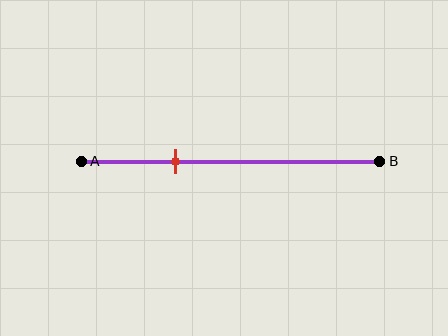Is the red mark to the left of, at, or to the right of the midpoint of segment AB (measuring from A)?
The red mark is to the left of the midpoint of segment AB.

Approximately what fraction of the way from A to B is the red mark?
The red mark is approximately 30% of the way from A to B.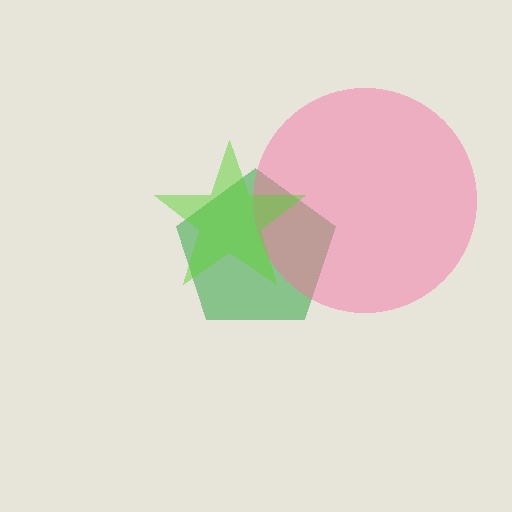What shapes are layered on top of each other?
The layered shapes are: a green pentagon, a pink circle, a lime star.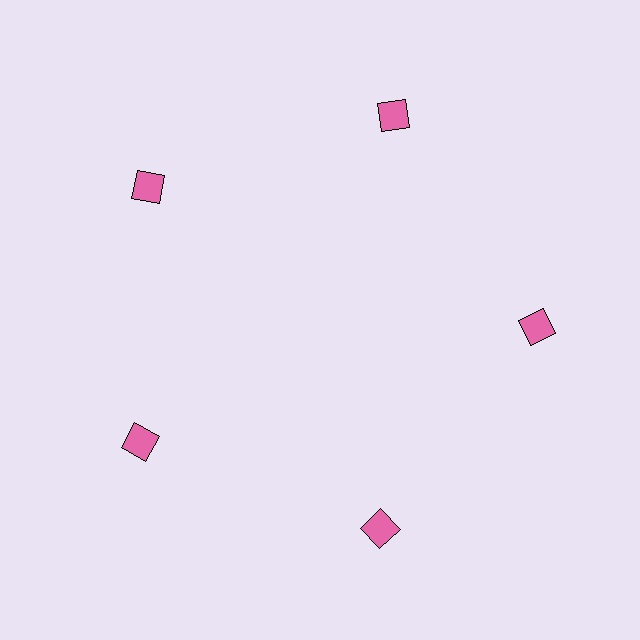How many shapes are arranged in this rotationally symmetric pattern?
There are 5 shapes, arranged in 5 groups of 1.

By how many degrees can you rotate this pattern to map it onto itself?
The pattern maps onto itself every 72 degrees of rotation.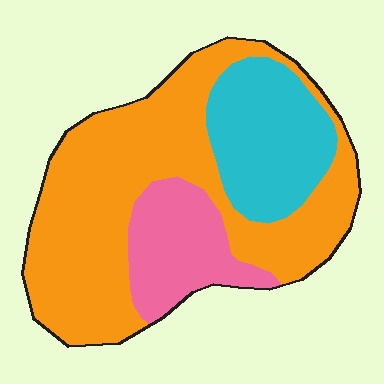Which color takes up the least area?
Pink, at roughly 15%.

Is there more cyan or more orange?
Orange.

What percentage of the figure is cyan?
Cyan covers 23% of the figure.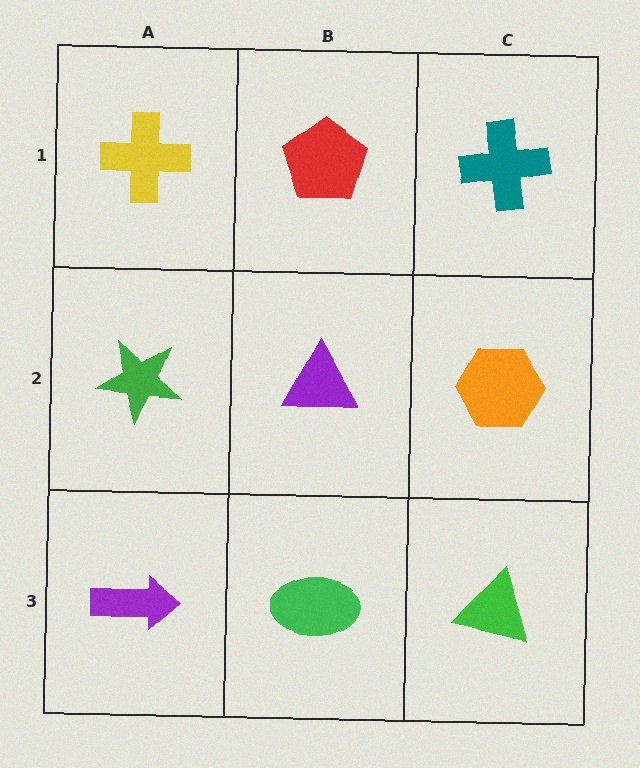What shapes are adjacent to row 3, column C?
An orange hexagon (row 2, column C), a green ellipse (row 3, column B).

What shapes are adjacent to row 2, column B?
A red pentagon (row 1, column B), a green ellipse (row 3, column B), a green star (row 2, column A), an orange hexagon (row 2, column C).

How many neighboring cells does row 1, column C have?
2.